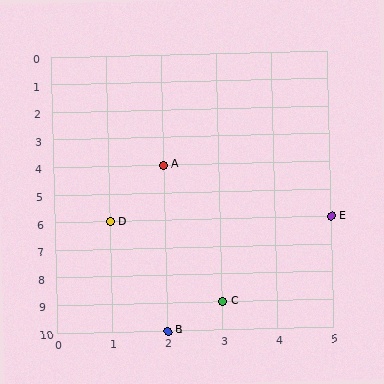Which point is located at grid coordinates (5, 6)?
Point E is at (5, 6).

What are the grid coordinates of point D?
Point D is at grid coordinates (1, 6).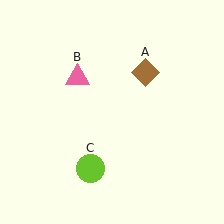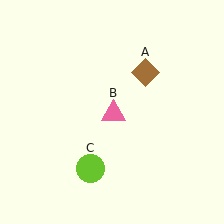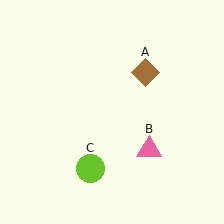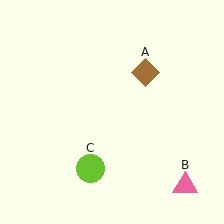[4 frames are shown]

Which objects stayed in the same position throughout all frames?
Brown diamond (object A) and lime circle (object C) remained stationary.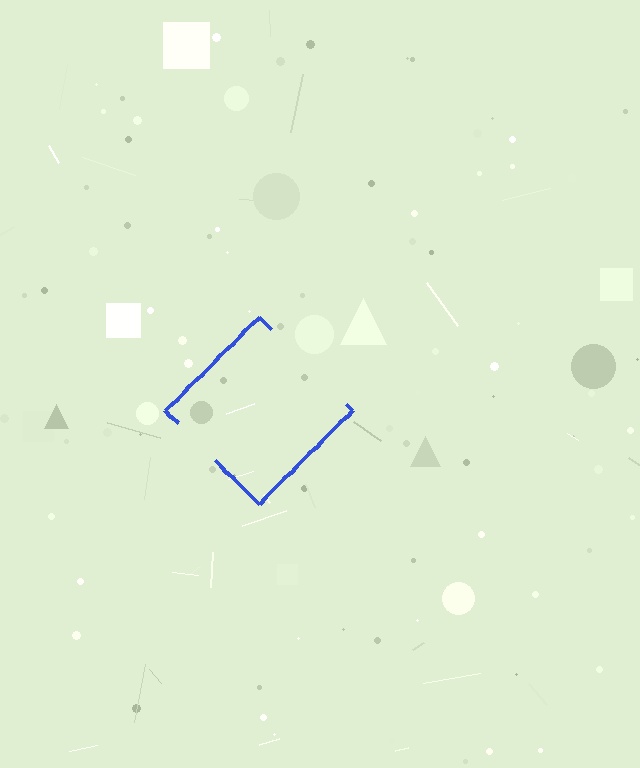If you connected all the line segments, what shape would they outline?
They would outline a diamond.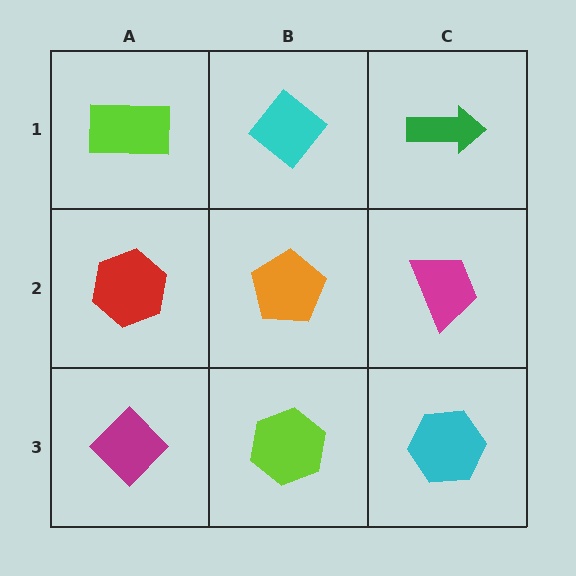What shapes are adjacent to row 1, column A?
A red hexagon (row 2, column A), a cyan diamond (row 1, column B).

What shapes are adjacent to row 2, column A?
A lime rectangle (row 1, column A), a magenta diamond (row 3, column A), an orange pentagon (row 2, column B).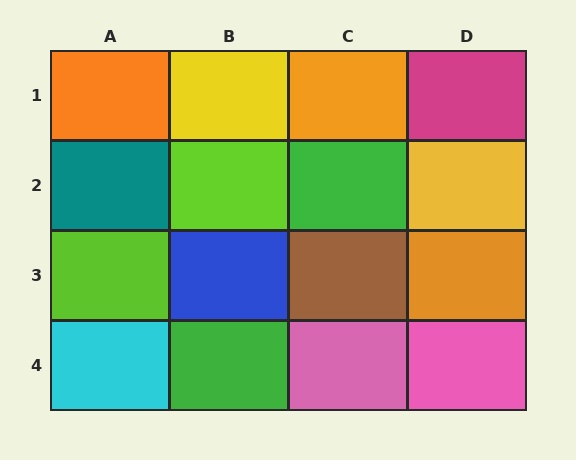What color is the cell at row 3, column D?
Orange.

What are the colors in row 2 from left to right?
Teal, lime, green, yellow.